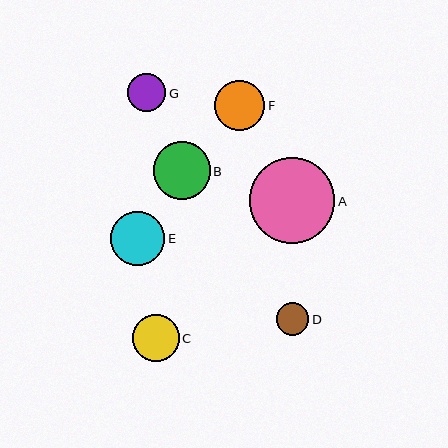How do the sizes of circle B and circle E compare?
Circle B and circle E are approximately the same size.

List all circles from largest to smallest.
From largest to smallest: A, B, E, F, C, G, D.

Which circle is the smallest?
Circle D is the smallest with a size of approximately 32 pixels.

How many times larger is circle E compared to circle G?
Circle E is approximately 1.4 times the size of circle G.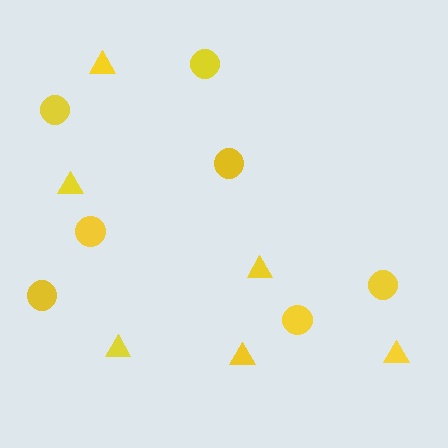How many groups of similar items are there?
There are 2 groups: one group of circles (7) and one group of triangles (6).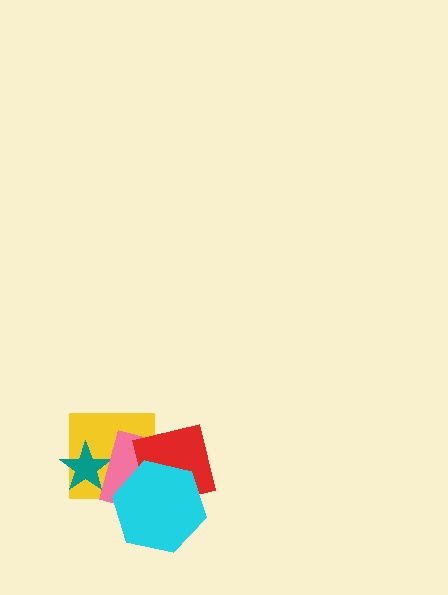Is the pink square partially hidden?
Yes, it is partially covered by another shape.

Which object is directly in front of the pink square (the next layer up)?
The red square is directly in front of the pink square.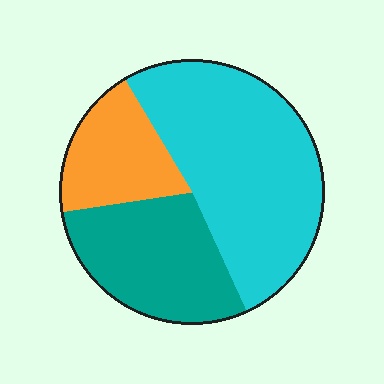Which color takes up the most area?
Cyan, at roughly 50%.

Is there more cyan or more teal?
Cyan.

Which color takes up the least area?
Orange, at roughly 20%.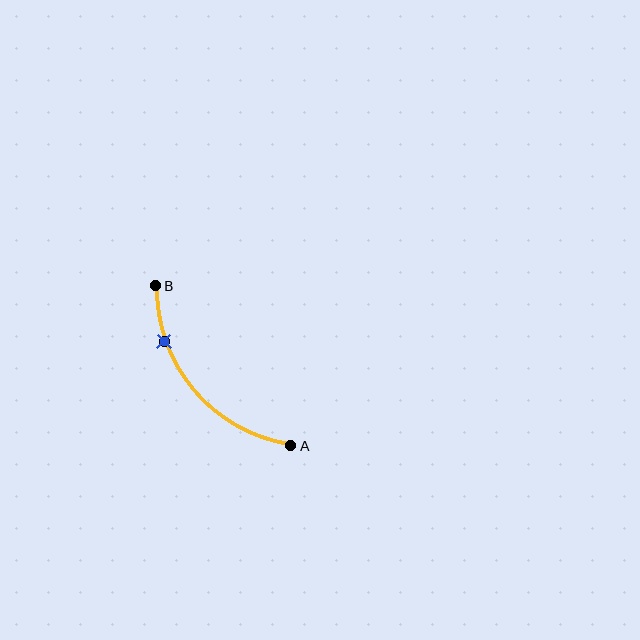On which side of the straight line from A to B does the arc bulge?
The arc bulges below and to the left of the straight line connecting A and B.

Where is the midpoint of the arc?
The arc midpoint is the point on the curve farthest from the straight line joining A and B. It sits below and to the left of that line.